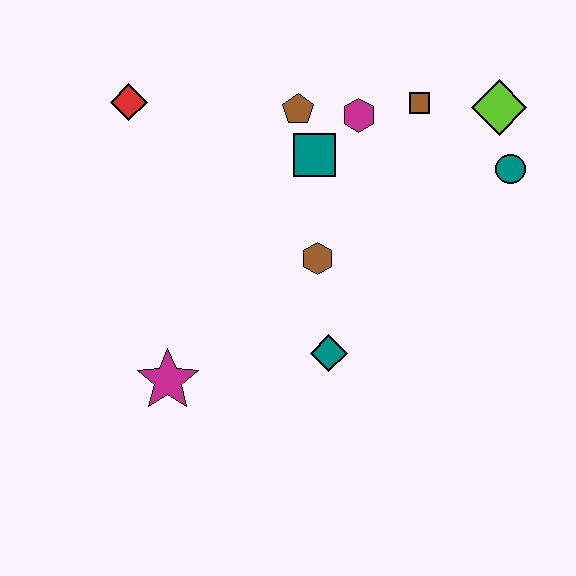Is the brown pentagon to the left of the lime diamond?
Yes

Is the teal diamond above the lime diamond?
No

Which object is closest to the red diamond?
The brown pentagon is closest to the red diamond.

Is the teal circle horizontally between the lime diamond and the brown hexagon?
No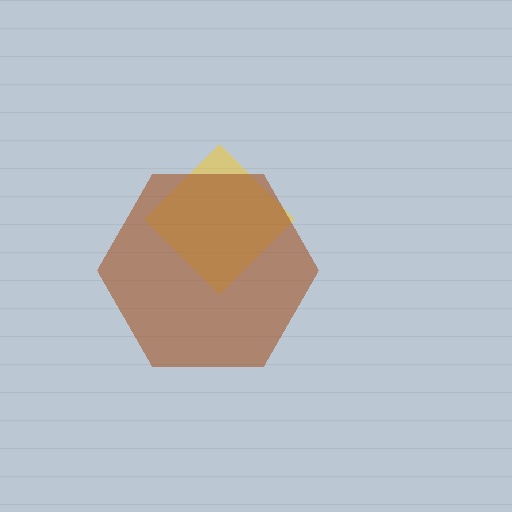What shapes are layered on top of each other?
The layered shapes are: a yellow diamond, a brown hexagon.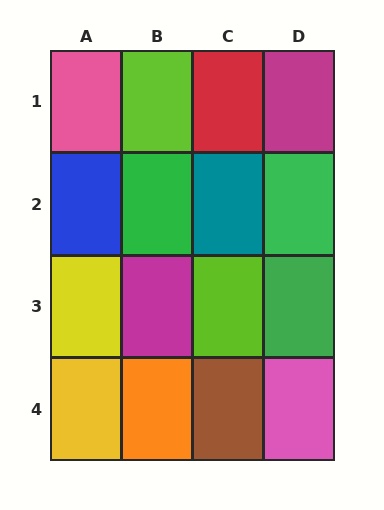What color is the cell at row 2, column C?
Teal.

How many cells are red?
1 cell is red.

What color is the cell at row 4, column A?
Yellow.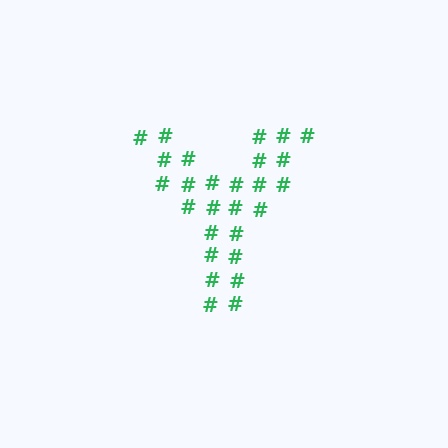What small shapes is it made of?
It is made of small hash symbols.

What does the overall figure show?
The overall figure shows the letter Y.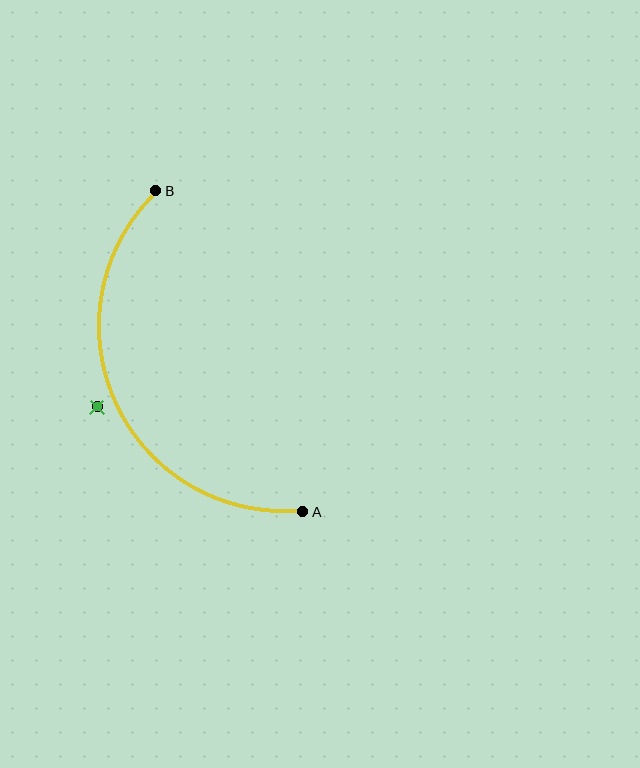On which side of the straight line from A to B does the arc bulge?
The arc bulges to the left of the straight line connecting A and B.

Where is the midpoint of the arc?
The arc midpoint is the point on the curve farthest from the straight line joining A and B. It sits to the left of that line.